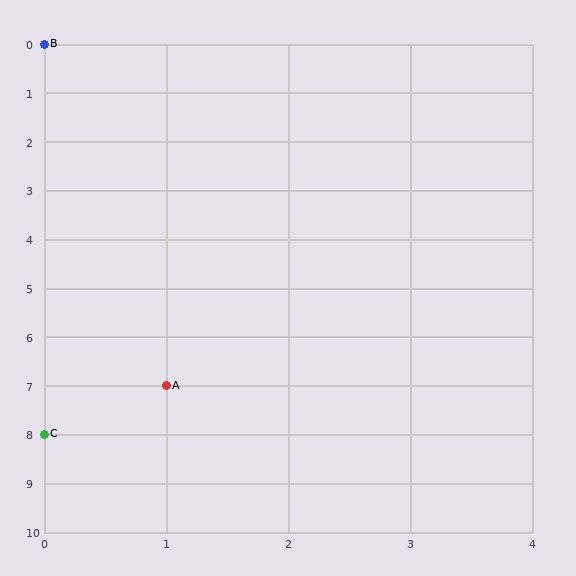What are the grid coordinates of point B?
Point B is at grid coordinates (0, 0).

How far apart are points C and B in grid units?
Points C and B are 8 rows apart.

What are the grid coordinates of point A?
Point A is at grid coordinates (1, 7).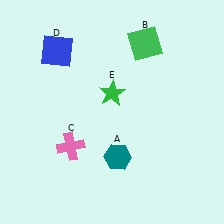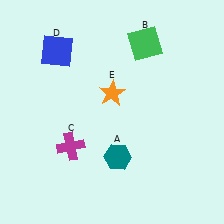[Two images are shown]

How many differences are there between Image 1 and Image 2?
There are 2 differences between the two images.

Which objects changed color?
C changed from pink to magenta. E changed from green to orange.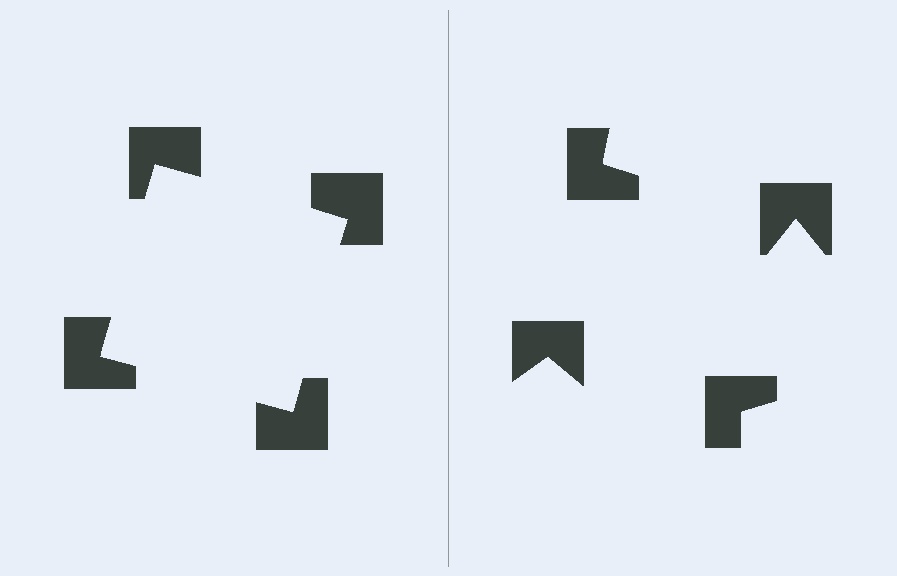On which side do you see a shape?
An illusory square appears on the left side. On the right side the wedge cuts are rotated, so no coherent shape forms.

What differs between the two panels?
The notched squares are positioned identically on both sides; only the wedge orientations differ. On the left they align to a square; on the right they are misaligned.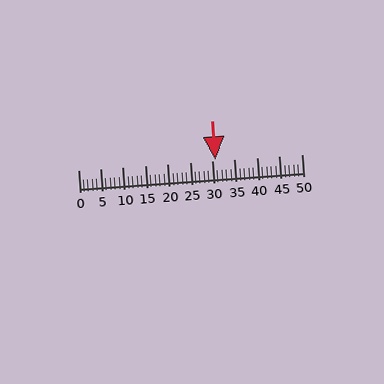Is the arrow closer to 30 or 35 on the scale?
The arrow is closer to 30.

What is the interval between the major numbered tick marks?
The major tick marks are spaced 5 units apart.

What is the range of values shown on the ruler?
The ruler shows values from 0 to 50.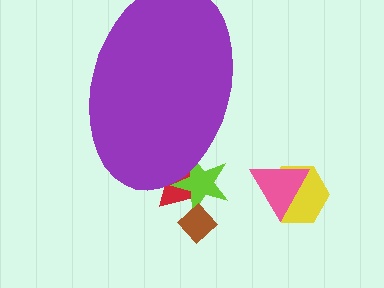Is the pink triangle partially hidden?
No, the pink triangle is fully visible.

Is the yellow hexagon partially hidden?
No, the yellow hexagon is fully visible.